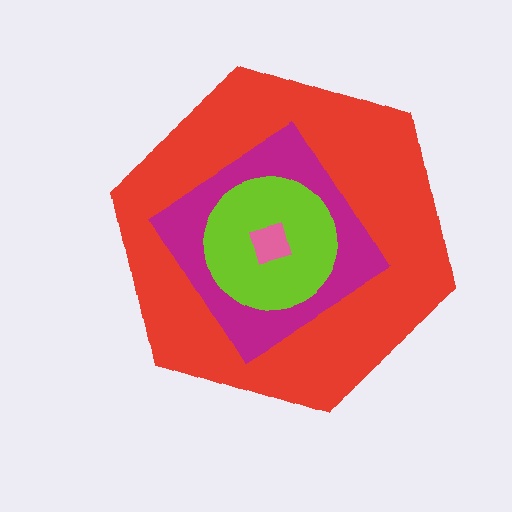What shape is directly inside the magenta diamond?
The lime circle.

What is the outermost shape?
The red hexagon.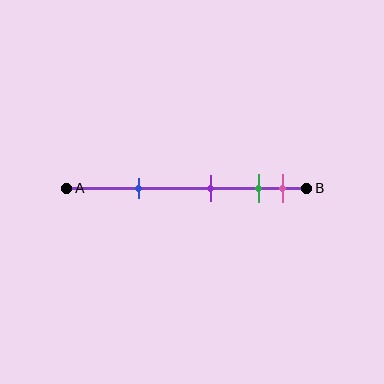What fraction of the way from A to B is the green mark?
The green mark is approximately 80% (0.8) of the way from A to B.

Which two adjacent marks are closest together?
The green and pink marks are the closest adjacent pair.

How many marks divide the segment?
There are 4 marks dividing the segment.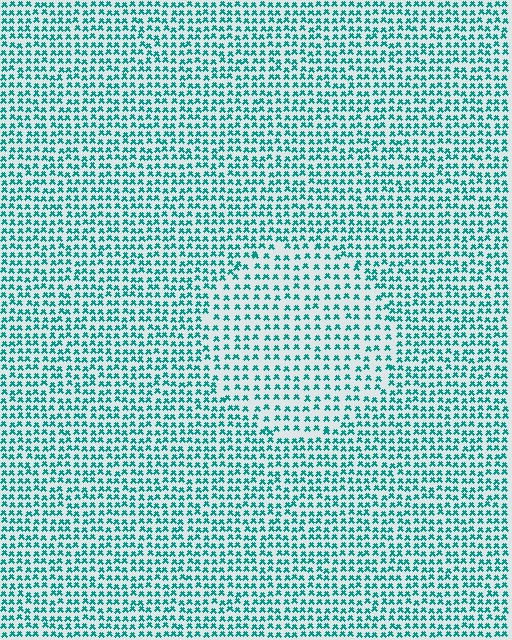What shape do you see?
I see a circle.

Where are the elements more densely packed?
The elements are more densely packed outside the circle boundary.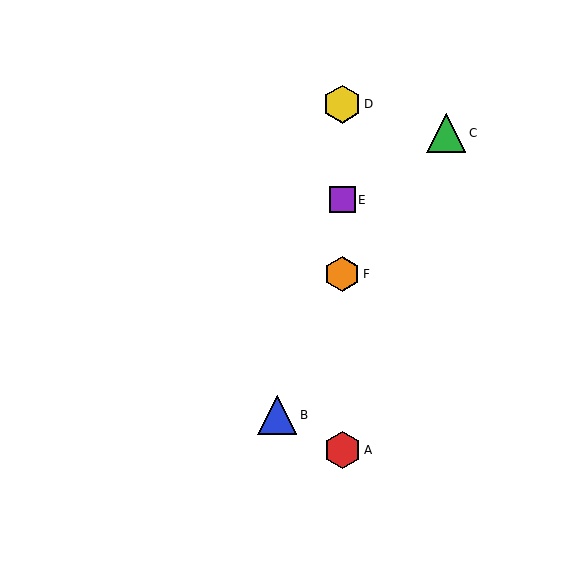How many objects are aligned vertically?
4 objects (A, D, E, F) are aligned vertically.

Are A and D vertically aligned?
Yes, both are at x≈342.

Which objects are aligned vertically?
Objects A, D, E, F are aligned vertically.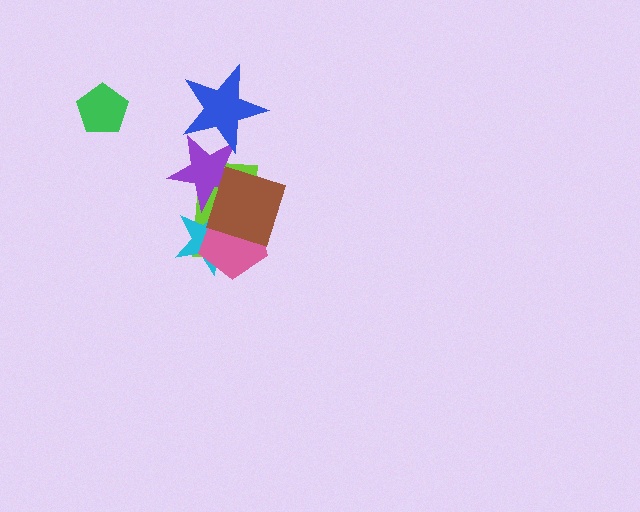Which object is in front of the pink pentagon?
The brown square is in front of the pink pentagon.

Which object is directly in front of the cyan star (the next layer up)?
The pink pentagon is directly in front of the cyan star.